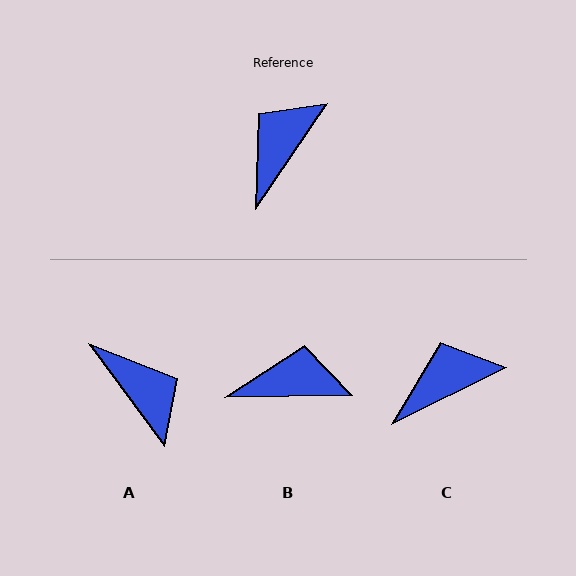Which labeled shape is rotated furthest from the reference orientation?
A, about 109 degrees away.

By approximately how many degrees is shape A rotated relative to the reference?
Approximately 109 degrees clockwise.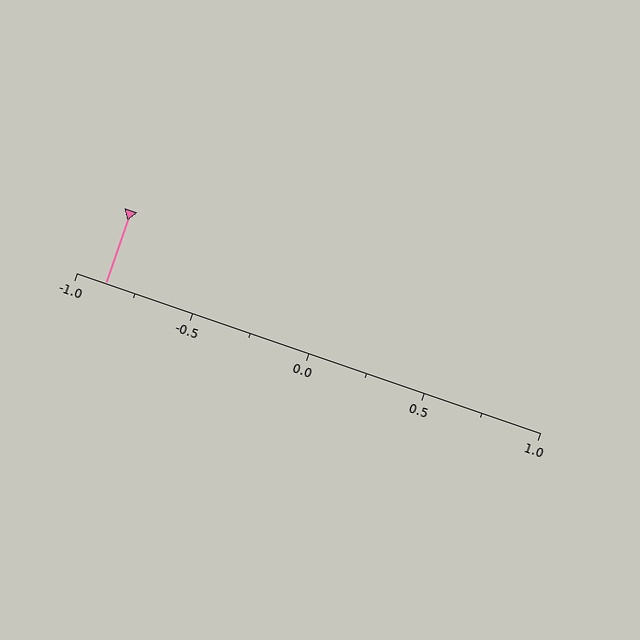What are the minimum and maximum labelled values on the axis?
The axis runs from -1.0 to 1.0.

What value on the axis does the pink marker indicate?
The marker indicates approximately -0.88.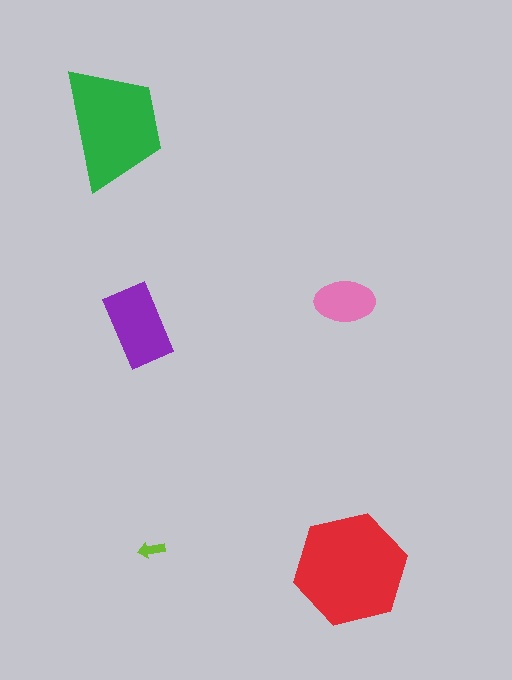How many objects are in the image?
There are 5 objects in the image.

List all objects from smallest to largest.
The lime arrow, the pink ellipse, the purple rectangle, the green trapezoid, the red hexagon.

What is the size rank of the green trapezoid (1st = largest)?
2nd.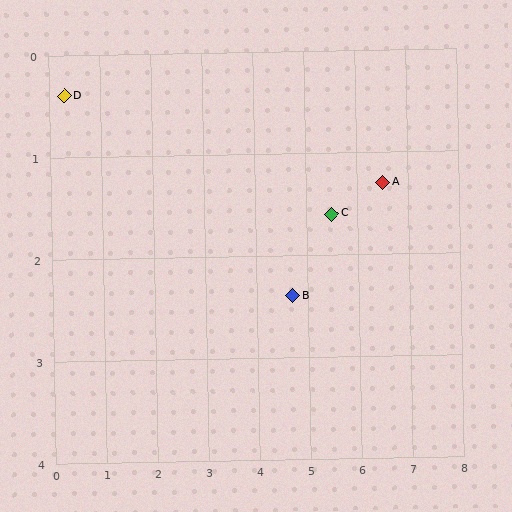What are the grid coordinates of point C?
Point C is at approximately (5.5, 1.6).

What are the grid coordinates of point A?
Point A is at approximately (6.5, 1.3).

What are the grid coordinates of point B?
Point B is at approximately (4.7, 2.4).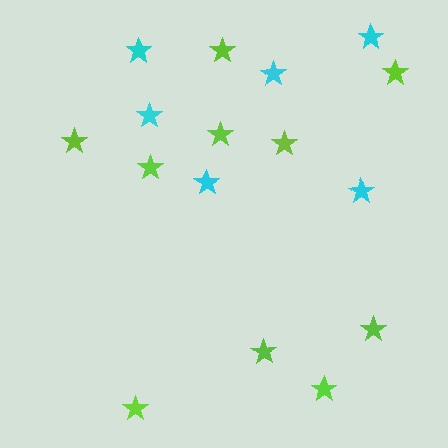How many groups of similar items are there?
There are 2 groups: one group of lime stars (10) and one group of cyan stars (6).